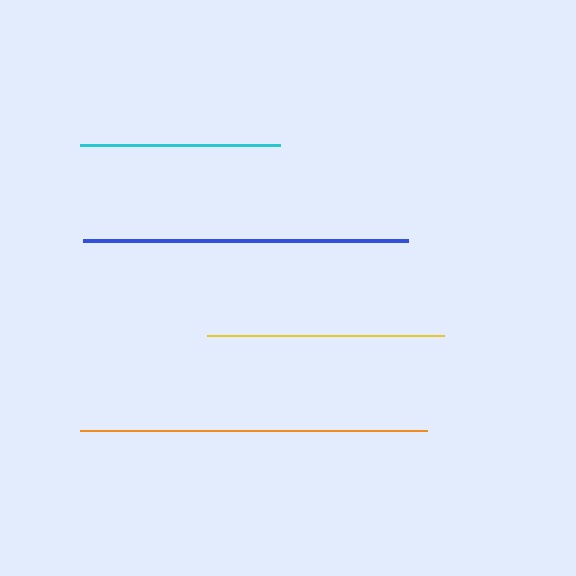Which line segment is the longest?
The orange line is the longest at approximately 347 pixels.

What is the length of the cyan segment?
The cyan segment is approximately 200 pixels long.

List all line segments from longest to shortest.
From longest to shortest: orange, blue, yellow, cyan.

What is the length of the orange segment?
The orange segment is approximately 347 pixels long.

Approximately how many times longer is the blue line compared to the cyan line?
The blue line is approximately 1.6 times the length of the cyan line.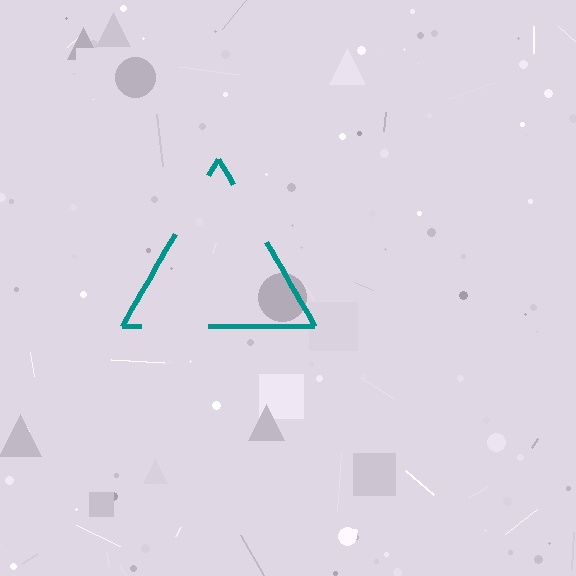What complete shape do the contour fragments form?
The contour fragments form a triangle.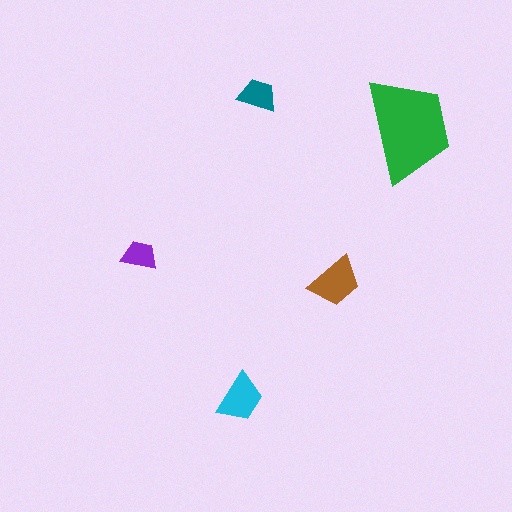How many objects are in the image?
There are 5 objects in the image.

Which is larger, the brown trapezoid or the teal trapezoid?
The brown one.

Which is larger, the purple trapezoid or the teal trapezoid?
The teal one.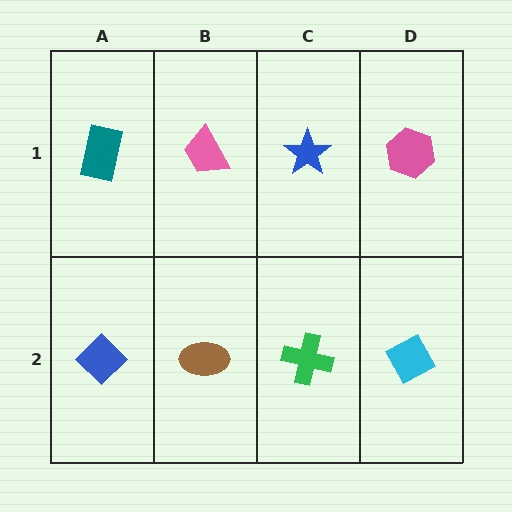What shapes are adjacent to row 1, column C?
A green cross (row 2, column C), a pink trapezoid (row 1, column B), a pink hexagon (row 1, column D).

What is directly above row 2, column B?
A pink trapezoid.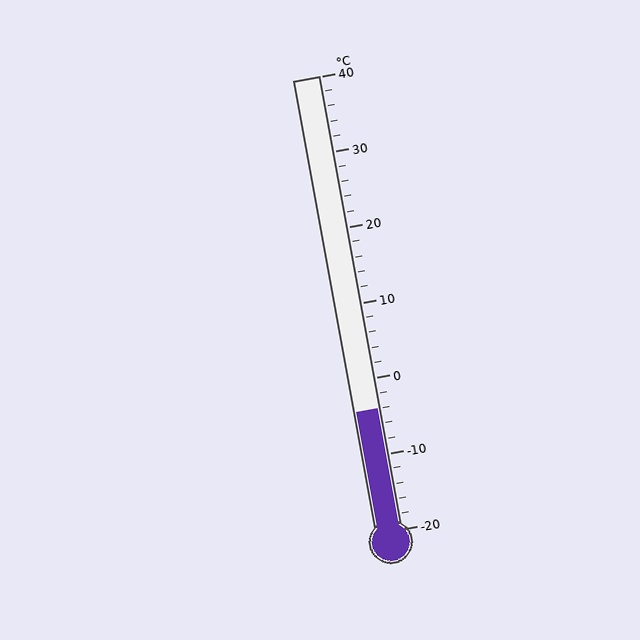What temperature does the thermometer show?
The thermometer shows approximately -4°C.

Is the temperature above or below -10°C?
The temperature is above -10°C.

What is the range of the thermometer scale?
The thermometer scale ranges from -20°C to 40°C.